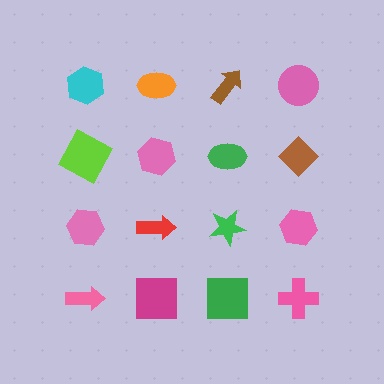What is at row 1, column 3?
A brown arrow.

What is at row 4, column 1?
A pink arrow.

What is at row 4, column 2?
A magenta square.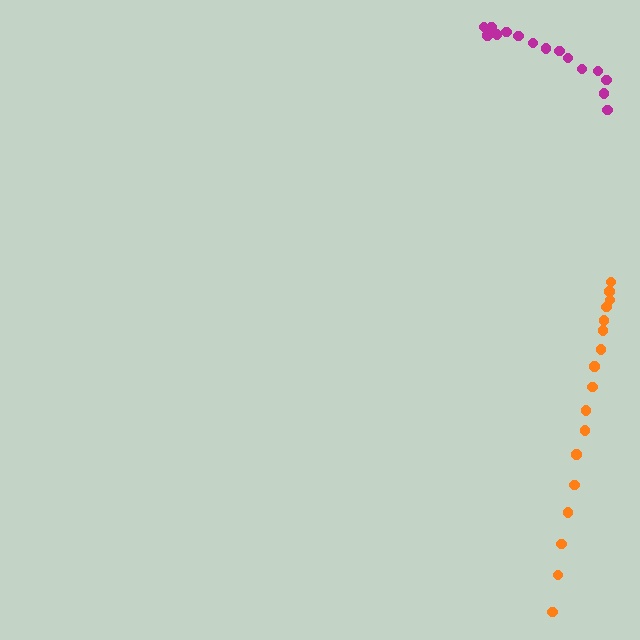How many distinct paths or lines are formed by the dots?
There are 2 distinct paths.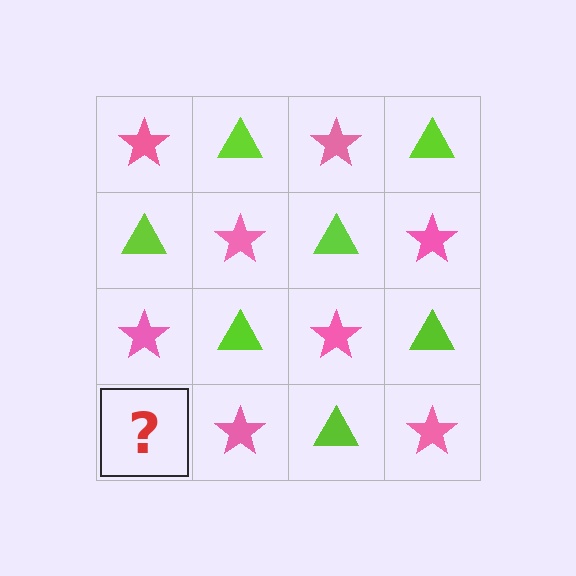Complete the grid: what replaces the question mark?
The question mark should be replaced with a lime triangle.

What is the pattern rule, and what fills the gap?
The rule is that it alternates pink star and lime triangle in a checkerboard pattern. The gap should be filled with a lime triangle.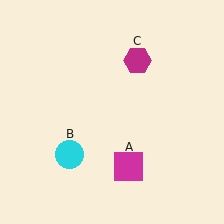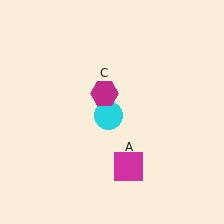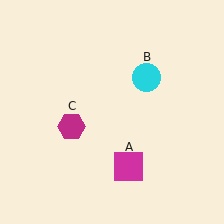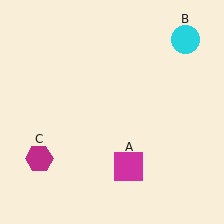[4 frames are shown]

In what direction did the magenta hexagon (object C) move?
The magenta hexagon (object C) moved down and to the left.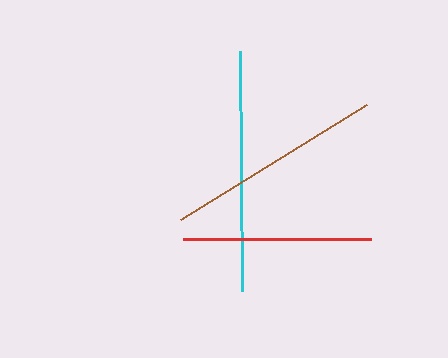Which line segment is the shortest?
The red line is the shortest at approximately 188 pixels.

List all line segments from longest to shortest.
From longest to shortest: cyan, brown, red.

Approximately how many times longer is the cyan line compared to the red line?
The cyan line is approximately 1.3 times the length of the red line.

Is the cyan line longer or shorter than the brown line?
The cyan line is longer than the brown line.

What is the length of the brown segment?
The brown segment is approximately 219 pixels long.